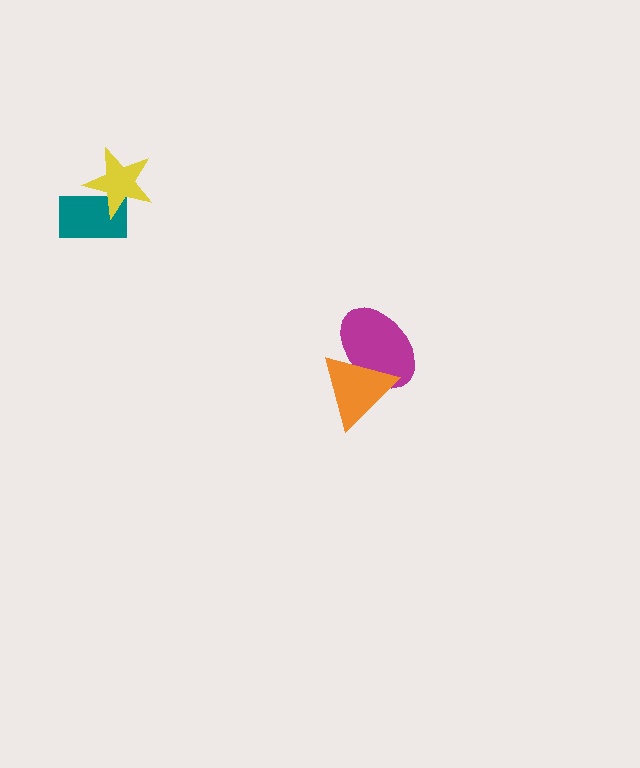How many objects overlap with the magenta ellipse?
1 object overlaps with the magenta ellipse.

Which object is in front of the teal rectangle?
The yellow star is in front of the teal rectangle.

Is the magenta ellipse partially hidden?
Yes, it is partially covered by another shape.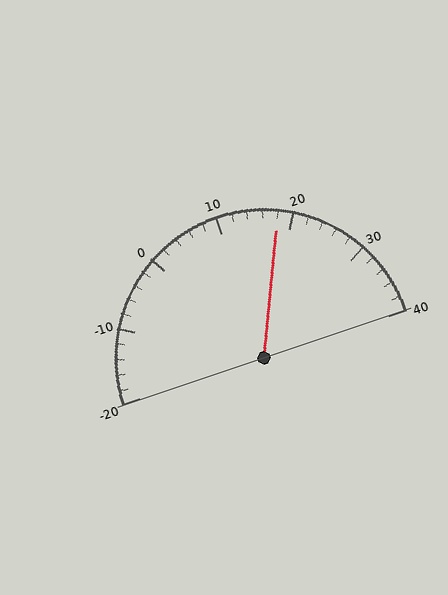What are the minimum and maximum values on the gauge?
The gauge ranges from -20 to 40.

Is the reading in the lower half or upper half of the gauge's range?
The reading is in the upper half of the range (-20 to 40).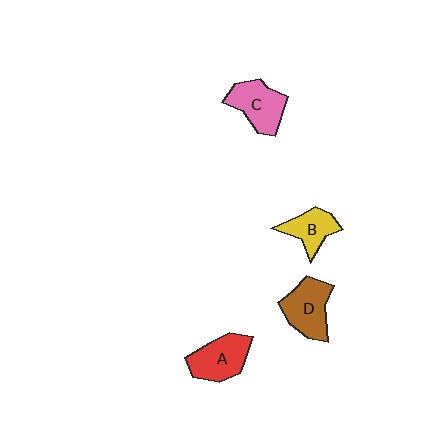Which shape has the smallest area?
Shape B (yellow).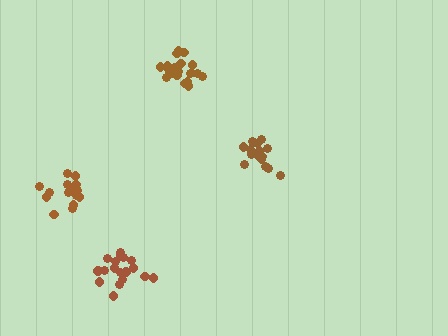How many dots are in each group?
Group 1: 17 dots, Group 2: 16 dots, Group 3: 18 dots, Group 4: 19 dots (70 total).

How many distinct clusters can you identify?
There are 4 distinct clusters.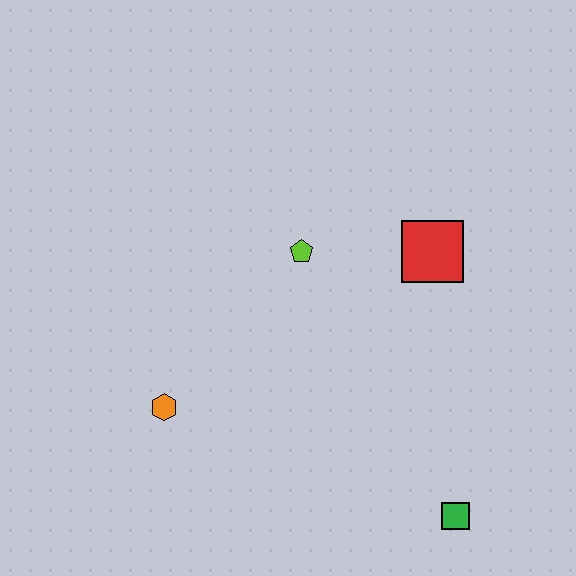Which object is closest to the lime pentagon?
The red square is closest to the lime pentagon.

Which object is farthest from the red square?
The orange hexagon is farthest from the red square.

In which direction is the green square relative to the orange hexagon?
The green square is to the right of the orange hexagon.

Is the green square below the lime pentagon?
Yes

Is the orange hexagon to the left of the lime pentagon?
Yes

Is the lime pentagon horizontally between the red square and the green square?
No